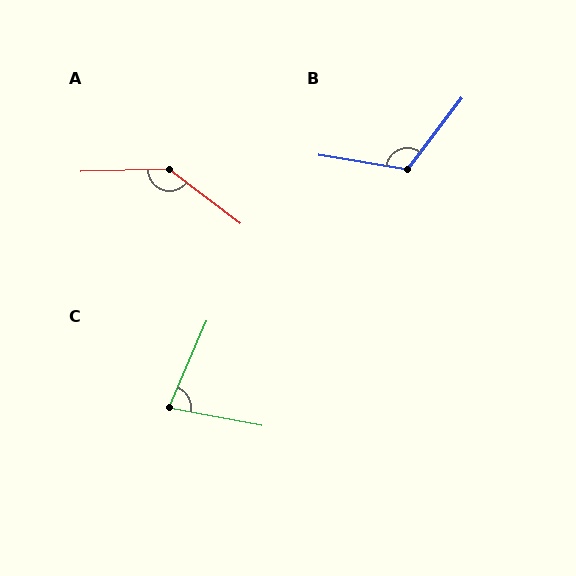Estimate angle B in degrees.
Approximately 118 degrees.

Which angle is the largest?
A, at approximately 141 degrees.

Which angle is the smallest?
C, at approximately 77 degrees.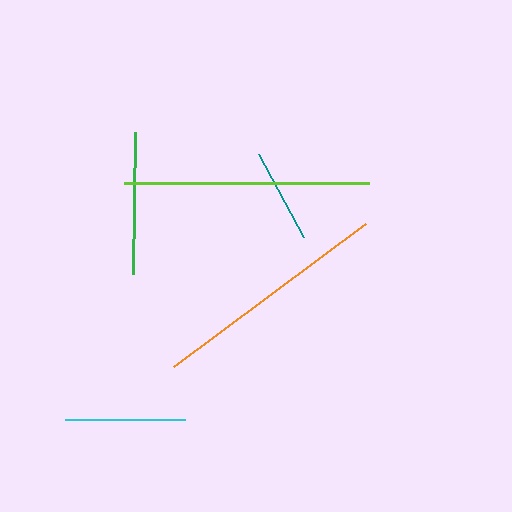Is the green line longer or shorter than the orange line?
The orange line is longer than the green line.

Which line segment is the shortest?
The teal line is the shortest at approximately 94 pixels.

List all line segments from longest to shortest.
From longest to shortest: lime, orange, green, cyan, teal.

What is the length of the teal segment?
The teal segment is approximately 94 pixels long.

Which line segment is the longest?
The lime line is the longest at approximately 244 pixels.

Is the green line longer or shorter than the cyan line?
The green line is longer than the cyan line.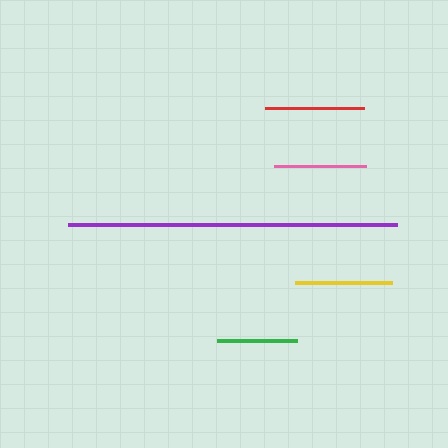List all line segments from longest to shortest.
From longest to shortest: purple, red, yellow, pink, green.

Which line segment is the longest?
The purple line is the longest at approximately 330 pixels.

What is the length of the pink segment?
The pink segment is approximately 91 pixels long.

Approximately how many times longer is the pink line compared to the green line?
The pink line is approximately 1.1 times the length of the green line.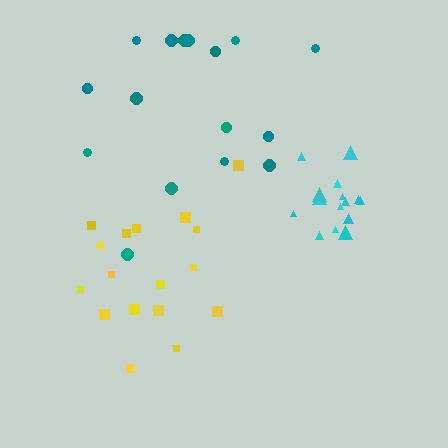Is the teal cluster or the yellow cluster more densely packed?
Yellow.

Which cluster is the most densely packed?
Cyan.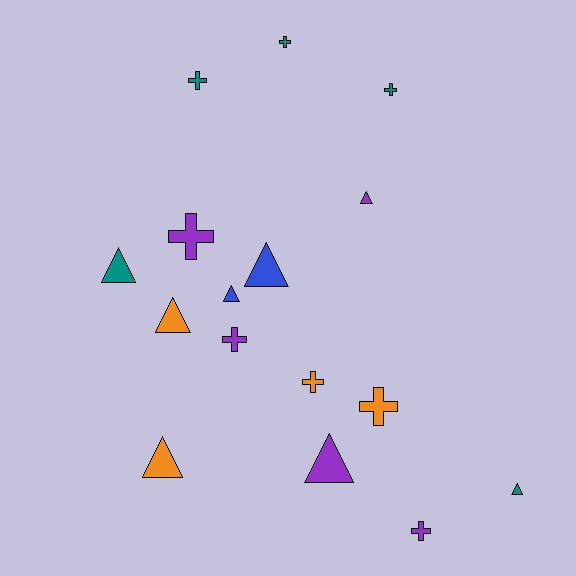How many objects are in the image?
There are 16 objects.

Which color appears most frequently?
Teal, with 5 objects.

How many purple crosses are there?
There are 3 purple crosses.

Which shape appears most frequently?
Cross, with 8 objects.